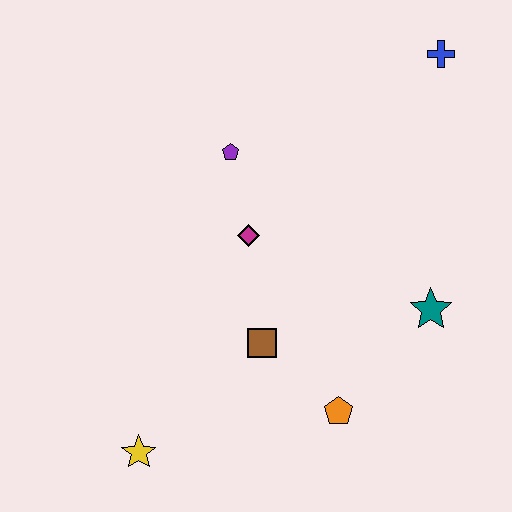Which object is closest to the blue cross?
The purple pentagon is closest to the blue cross.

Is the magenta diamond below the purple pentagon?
Yes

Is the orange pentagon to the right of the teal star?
No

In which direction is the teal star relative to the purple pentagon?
The teal star is to the right of the purple pentagon.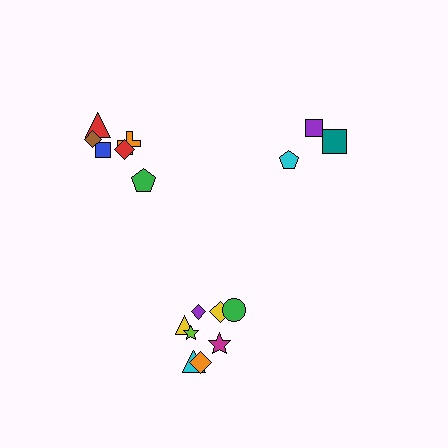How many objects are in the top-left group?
There are 6 objects.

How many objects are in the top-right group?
There are 3 objects.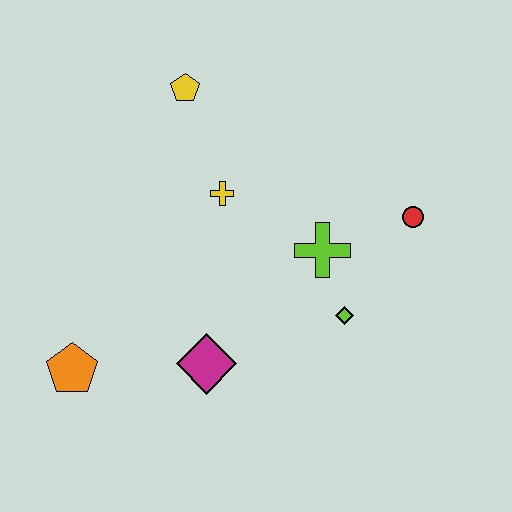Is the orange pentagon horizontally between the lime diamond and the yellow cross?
No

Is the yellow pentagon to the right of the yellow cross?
No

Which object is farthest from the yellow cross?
The orange pentagon is farthest from the yellow cross.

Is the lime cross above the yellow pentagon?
No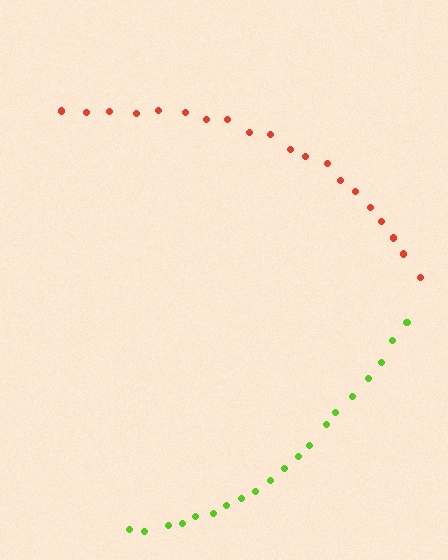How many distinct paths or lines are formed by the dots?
There are 2 distinct paths.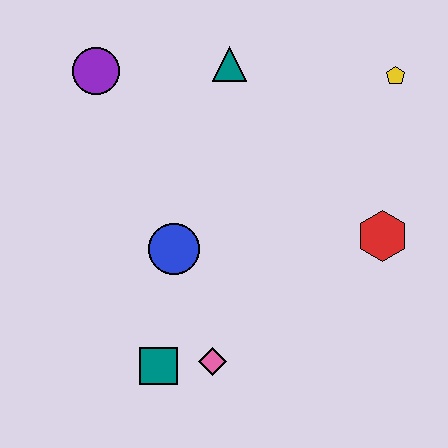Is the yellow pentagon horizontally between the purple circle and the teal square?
No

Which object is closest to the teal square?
The pink diamond is closest to the teal square.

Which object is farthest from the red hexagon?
The purple circle is farthest from the red hexagon.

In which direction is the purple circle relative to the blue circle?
The purple circle is above the blue circle.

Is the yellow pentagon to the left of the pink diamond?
No